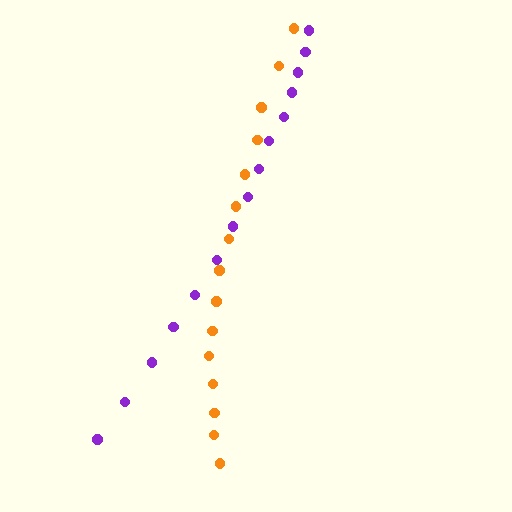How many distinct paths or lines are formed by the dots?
There are 2 distinct paths.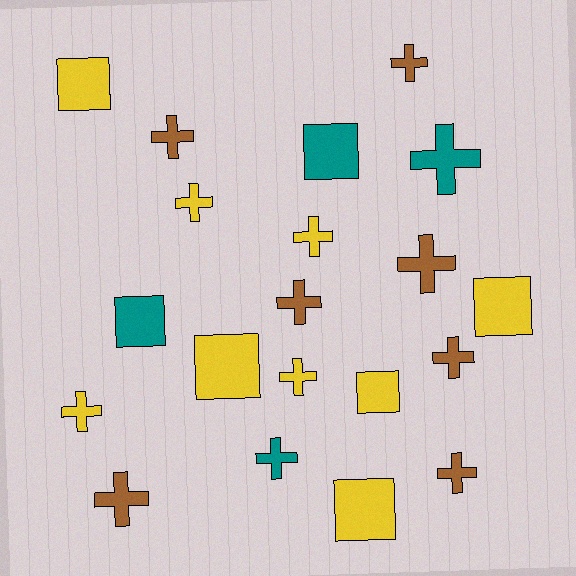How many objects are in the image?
There are 20 objects.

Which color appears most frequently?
Yellow, with 9 objects.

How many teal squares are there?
There are 2 teal squares.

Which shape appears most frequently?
Cross, with 13 objects.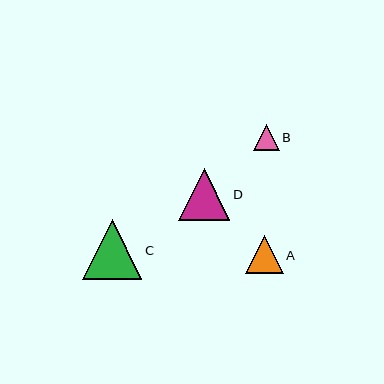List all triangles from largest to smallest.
From largest to smallest: C, D, A, B.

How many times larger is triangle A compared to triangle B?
Triangle A is approximately 1.4 times the size of triangle B.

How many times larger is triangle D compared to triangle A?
Triangle D is approximately 1.4 times the size of triangle A.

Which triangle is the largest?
Triangle C is the largest with a size of approximately 59 pixels.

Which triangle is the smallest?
Triangle B is the smallest with a size of approximately 26 pixels.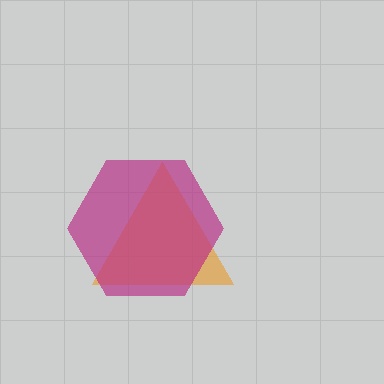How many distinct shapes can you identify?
There are 2 distinct shapes: an orange triangle, a magenta hexagon.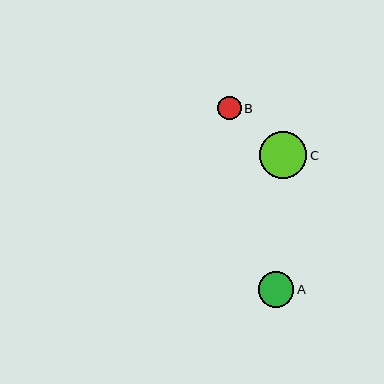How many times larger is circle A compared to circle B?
Circle A is approximately 1.5 times the size of circle B.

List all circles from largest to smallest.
From largest to smallest: C, A, B.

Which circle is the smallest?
Circle B is the smallest with a size of approximately 24 pixels.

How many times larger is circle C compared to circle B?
Circle C is approximately 2.0 times the size of circle B.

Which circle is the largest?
Circle C is the largest with a size of approximately 47 pixels.